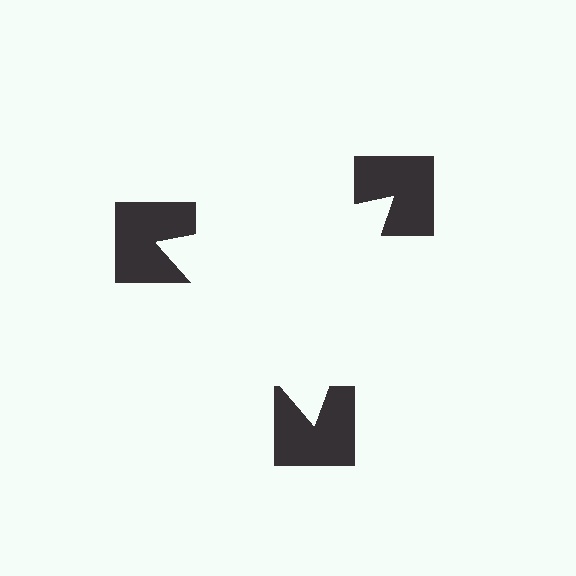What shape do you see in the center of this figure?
An illusory triangle — its edges are inferred from the aligned wedge cuts in the notched squares, not physically drawn.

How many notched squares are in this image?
There are 3 — one at each vertex of the illusory triangle.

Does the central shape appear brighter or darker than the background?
It typically appears slightly brighter than the background, even though no actual brightness change is drawn.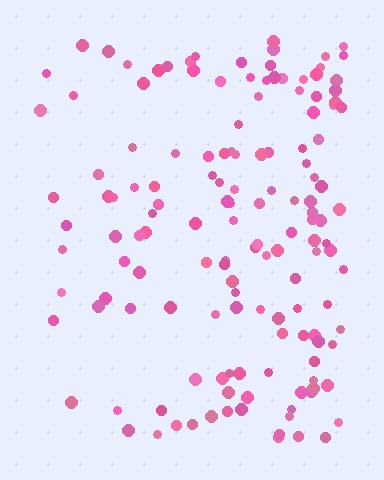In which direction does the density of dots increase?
From left to right, with the right side densest.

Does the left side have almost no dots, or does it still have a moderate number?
Still a moderate number, just noticeably fewer than the right.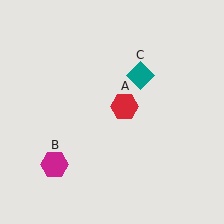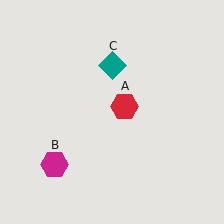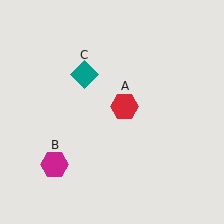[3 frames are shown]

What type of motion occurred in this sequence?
The teal diamond (object C) rotated counterclockwise around the center of the scene.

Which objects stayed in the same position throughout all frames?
Red hexagon (object A) and magenta hexagon (object B) remained stationary.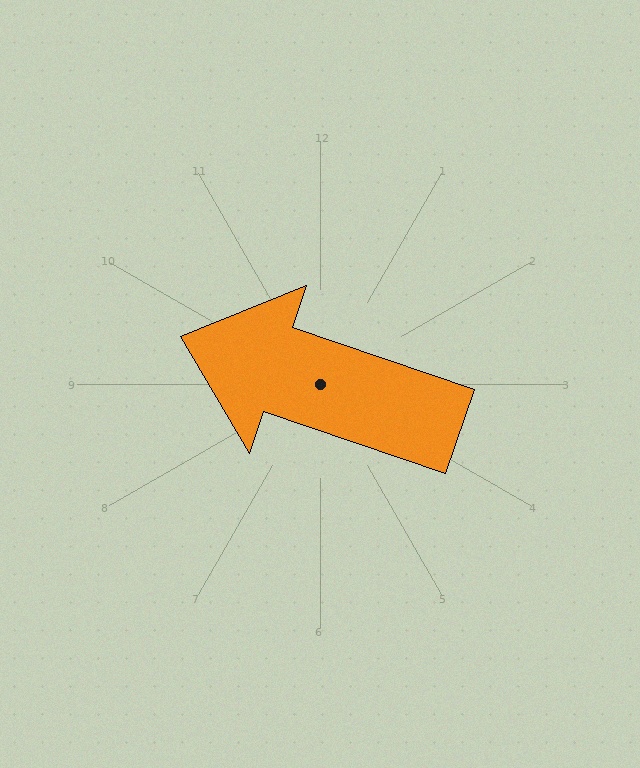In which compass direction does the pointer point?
West.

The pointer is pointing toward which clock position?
Roughly 10 o'clock.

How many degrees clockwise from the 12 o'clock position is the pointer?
Approximately 289 degrees.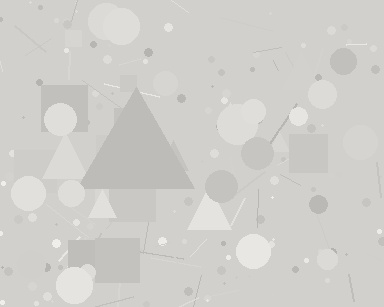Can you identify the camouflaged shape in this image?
The camouflaged shape is a triangle.